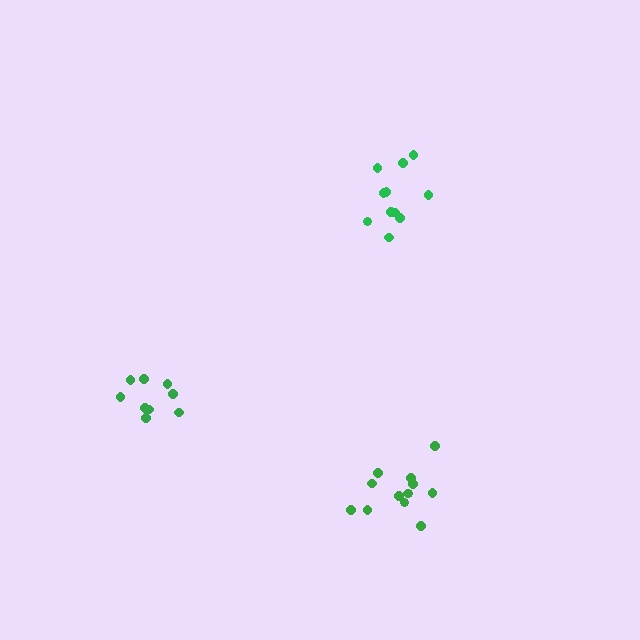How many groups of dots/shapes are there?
There are 3 groups.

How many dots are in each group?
Group 1: 9 dots, Group 2: 11 dots, Group 3: 13 dots (33 total).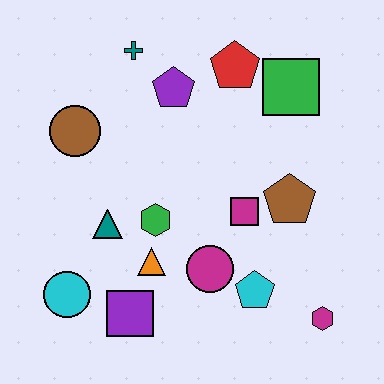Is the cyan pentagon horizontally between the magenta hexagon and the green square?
No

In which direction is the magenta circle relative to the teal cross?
The magenta circle is below the teal cross.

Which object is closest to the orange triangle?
The green hexagon is closest to the orange triangle.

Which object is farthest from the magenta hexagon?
The teal cross is farthest from the magenta hexagon.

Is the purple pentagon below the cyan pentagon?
No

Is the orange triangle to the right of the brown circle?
Yes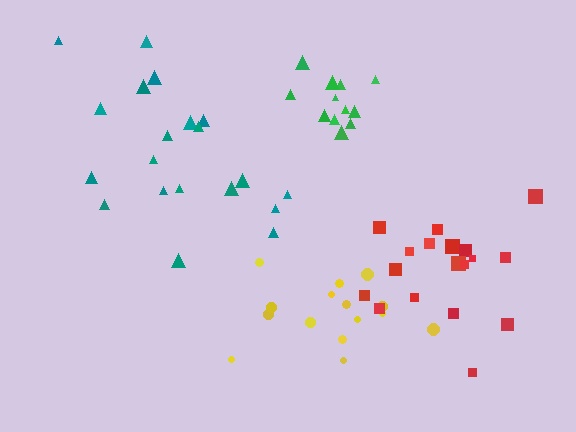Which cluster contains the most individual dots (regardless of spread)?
Teal (20).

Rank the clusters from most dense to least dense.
green, red, yellow, teal.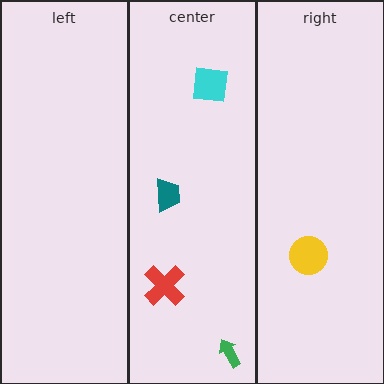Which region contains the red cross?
The center region.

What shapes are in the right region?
The yellow circle.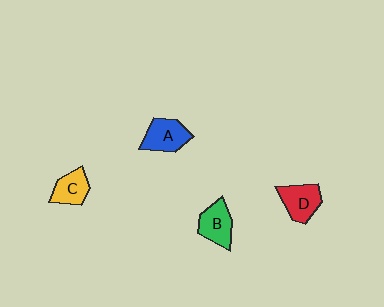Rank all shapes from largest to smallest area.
From largest to smallest: A (blue), D (red), B (green), C (yellow).